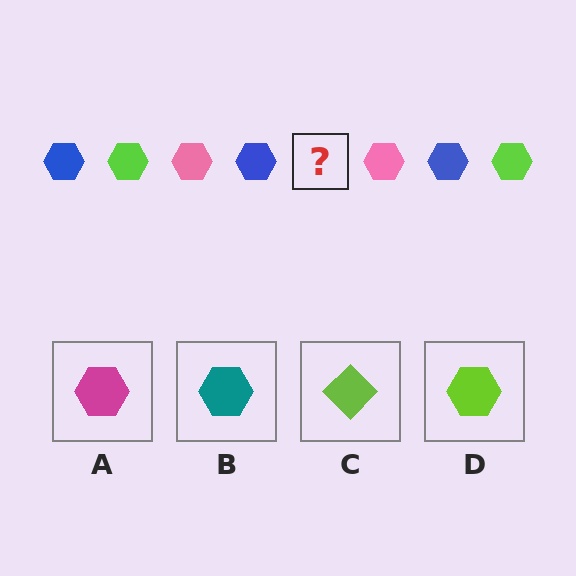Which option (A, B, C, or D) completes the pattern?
D.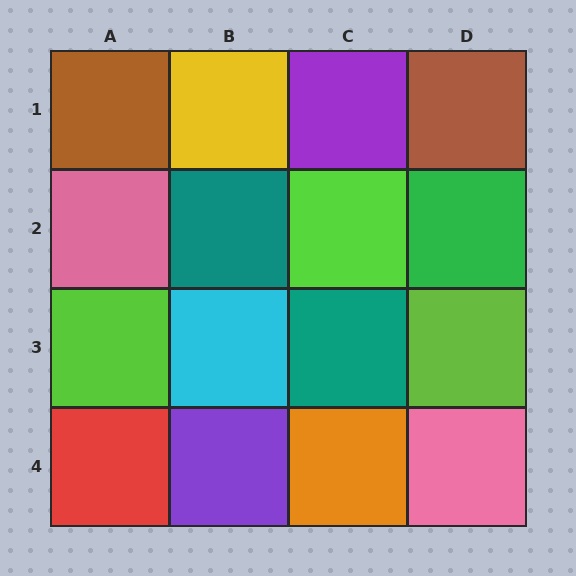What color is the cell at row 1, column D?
Brown.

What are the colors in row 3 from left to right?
Lime, cyan, teal, lime.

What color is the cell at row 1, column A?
Brown.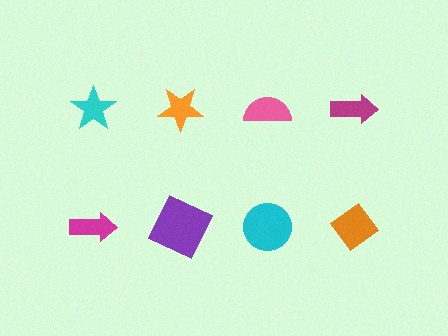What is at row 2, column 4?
An orange diamond.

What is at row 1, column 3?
A pink semicircle.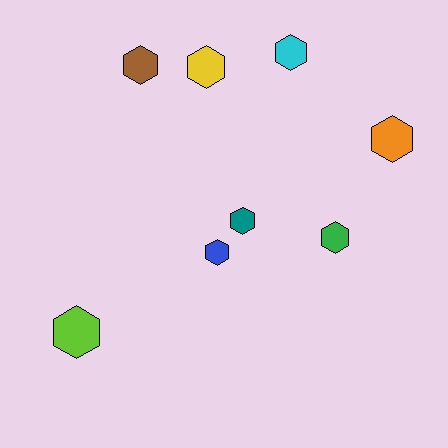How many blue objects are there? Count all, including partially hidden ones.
There is 1 blue object.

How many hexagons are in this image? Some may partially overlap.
There are 8 hexagons.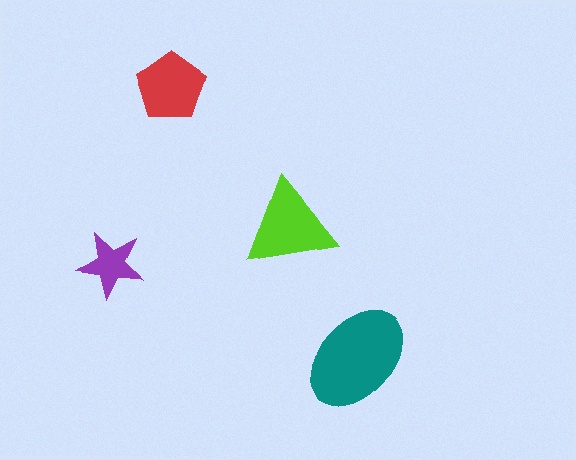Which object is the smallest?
The purple star.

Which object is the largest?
The teal ellipse.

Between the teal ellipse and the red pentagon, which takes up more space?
The teal ellipse.